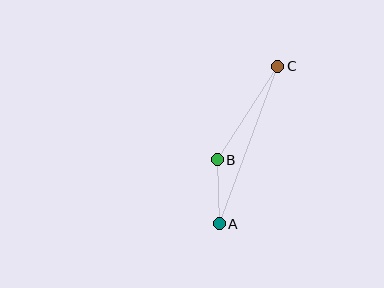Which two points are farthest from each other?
Points A and C are farthest from each other.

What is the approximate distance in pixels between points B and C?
The distance between B and C is approximately 112 pixels.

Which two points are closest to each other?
Points A and B are closest to each other.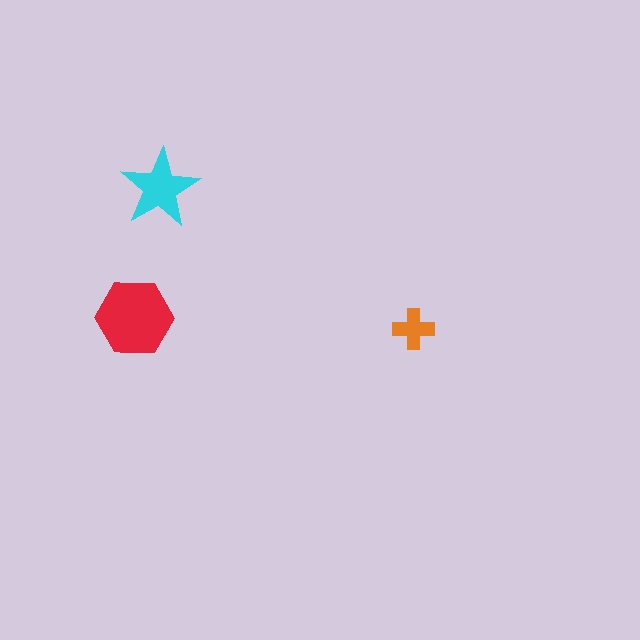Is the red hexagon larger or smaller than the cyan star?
Larger.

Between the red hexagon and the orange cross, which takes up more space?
The red hexagon.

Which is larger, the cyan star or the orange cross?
The cyan star.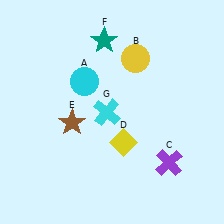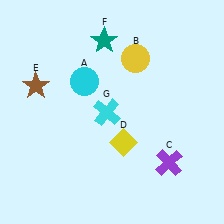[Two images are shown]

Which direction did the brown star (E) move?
The brown star (E) moved up.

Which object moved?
The brown star (E) moved up.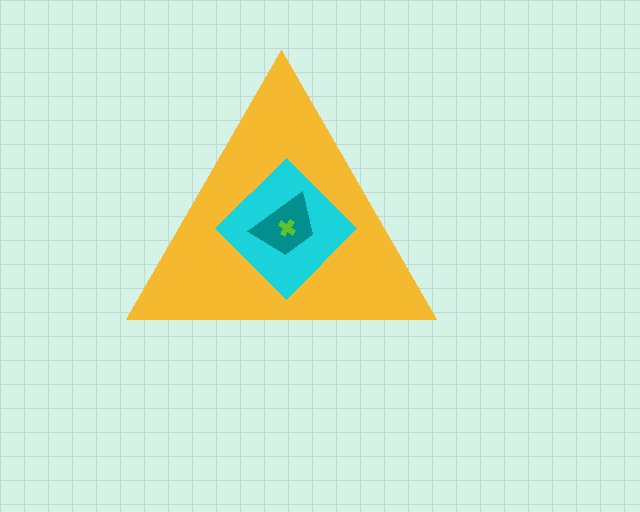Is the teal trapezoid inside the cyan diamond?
Yes.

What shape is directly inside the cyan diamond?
The teal trapezoid.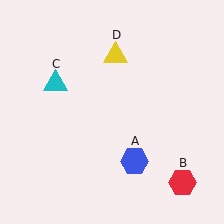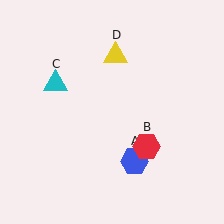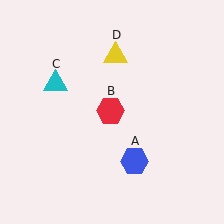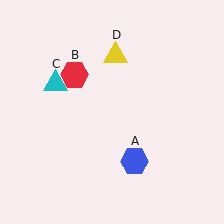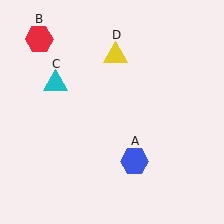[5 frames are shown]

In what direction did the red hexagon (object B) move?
The red hexagon (object B) moved up and to the left.